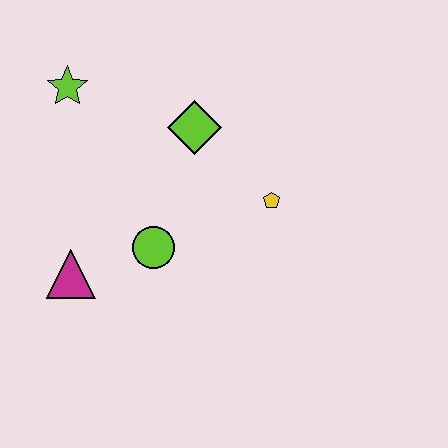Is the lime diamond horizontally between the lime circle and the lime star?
No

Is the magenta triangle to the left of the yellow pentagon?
Yes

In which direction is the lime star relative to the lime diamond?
The lime star is to the left of the lime diamond.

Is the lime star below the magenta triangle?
No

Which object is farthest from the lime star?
The yellow pentagon is farthest from the lime star.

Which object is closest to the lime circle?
The magenta triangle is closest to the lime circle.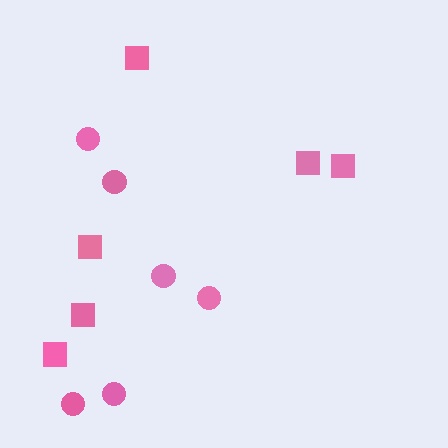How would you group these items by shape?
There are 2 groups: one group of circles (6) and one group of squares (6).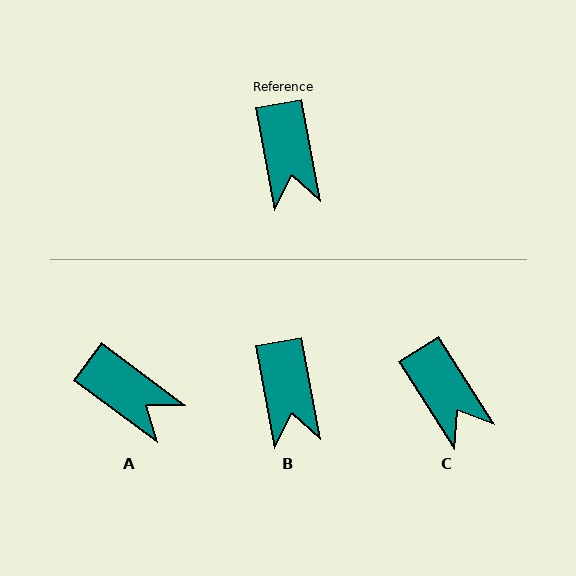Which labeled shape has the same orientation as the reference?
B.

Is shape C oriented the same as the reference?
No, it is off by about 22 degrees.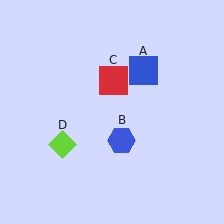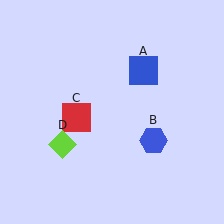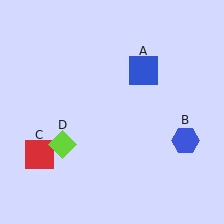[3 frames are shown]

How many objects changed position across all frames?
2 objects changed position: blue hexagon (object B), red square (object C).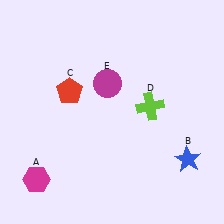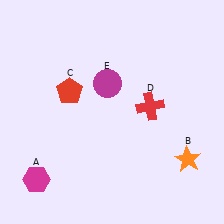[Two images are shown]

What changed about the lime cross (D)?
In Image 1, D is lime. In Image 2, it changed to red.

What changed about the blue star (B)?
In Image 1, B is blue. In Image 2, it changed to orange.